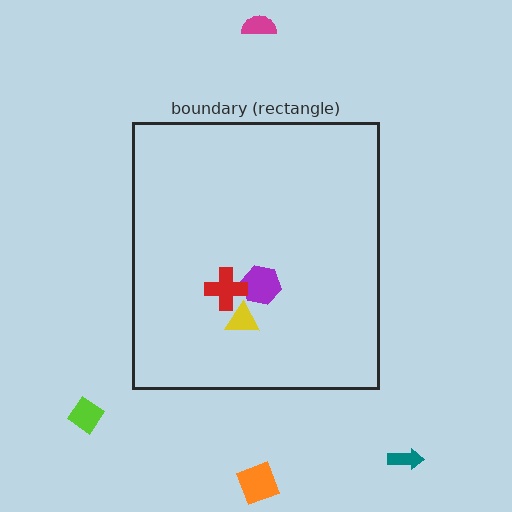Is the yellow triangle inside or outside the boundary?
Inside.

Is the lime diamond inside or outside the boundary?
Outside.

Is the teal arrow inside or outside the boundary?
Outside.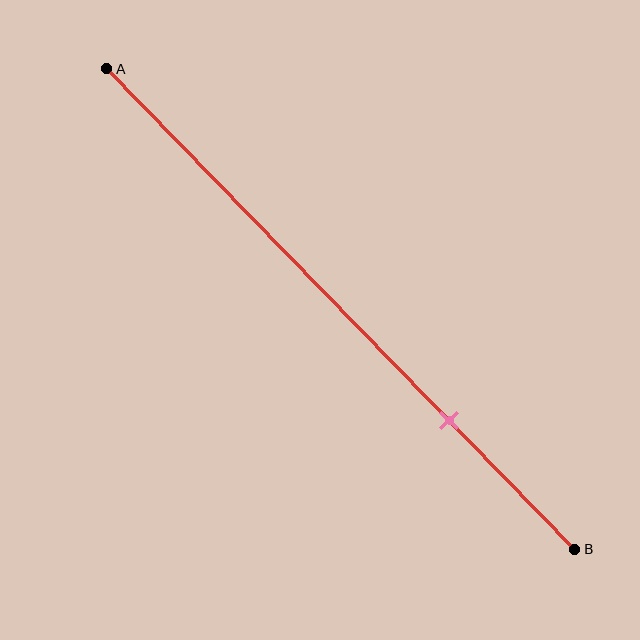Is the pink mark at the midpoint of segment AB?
No, the mark is at about 75% from A, not at the 50% midpoint.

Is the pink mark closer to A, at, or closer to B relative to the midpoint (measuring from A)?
The pink mark is closer to point B than the midpoint of segment AB.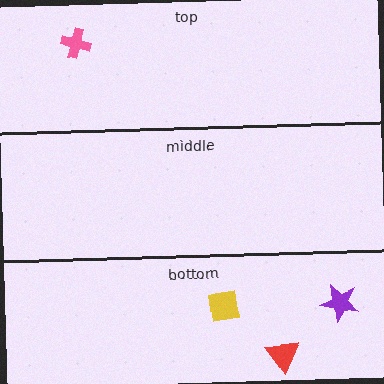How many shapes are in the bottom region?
3.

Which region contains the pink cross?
The top region.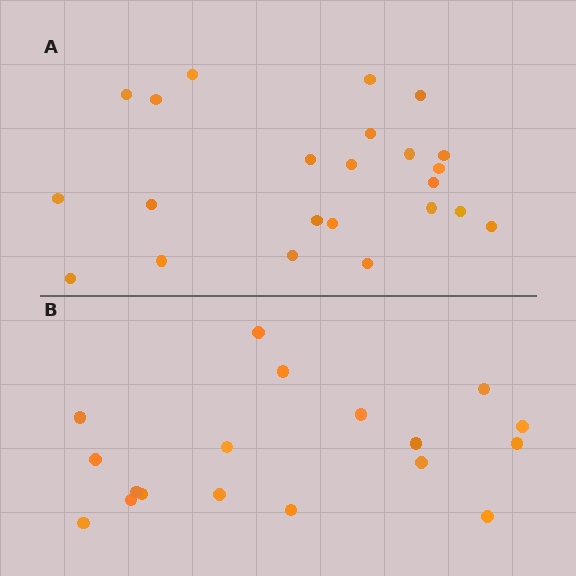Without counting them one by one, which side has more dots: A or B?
Region A (the top region) has more dots.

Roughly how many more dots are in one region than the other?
Region A has about 5 more dots than region B.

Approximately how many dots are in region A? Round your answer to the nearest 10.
About 20 dots. (The exact count is 23, which rounds to 20.)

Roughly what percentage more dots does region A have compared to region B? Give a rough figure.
About 30% more.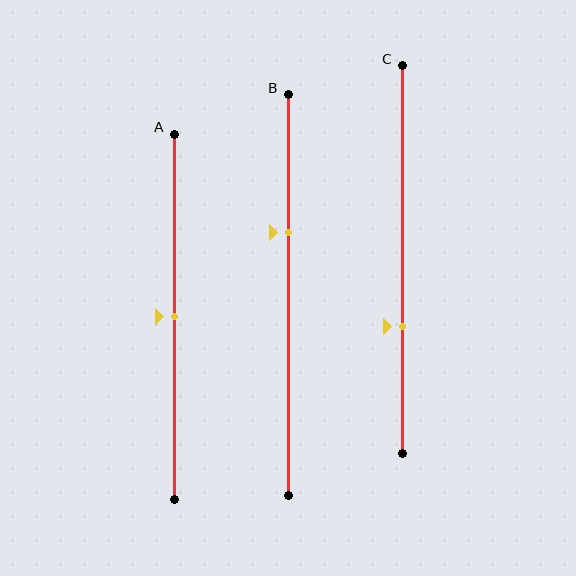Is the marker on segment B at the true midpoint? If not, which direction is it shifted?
No, the marker on segment B is shifted upward by about 16% of the segment length.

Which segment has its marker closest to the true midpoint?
Segment A has its marker closest to the true midpoint.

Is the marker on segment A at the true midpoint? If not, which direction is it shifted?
Yes, the marker on segment A is at the true midpoint.